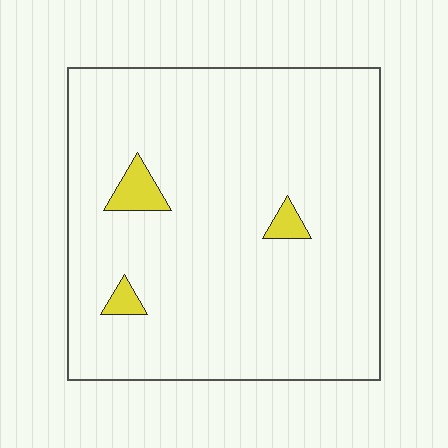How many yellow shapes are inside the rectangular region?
3.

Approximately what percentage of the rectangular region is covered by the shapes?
Approximately 5%.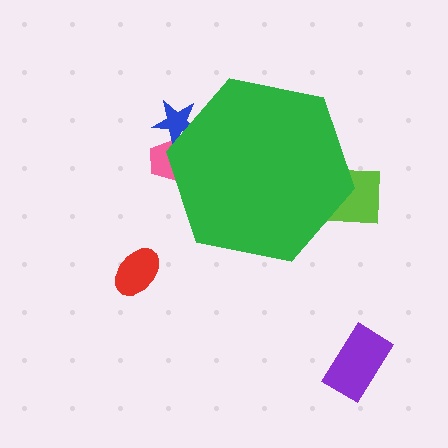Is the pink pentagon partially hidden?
Yes, the pink pentagon is partially hidden behind the green hexagon.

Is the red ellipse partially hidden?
No, the red ellipse is fully visible.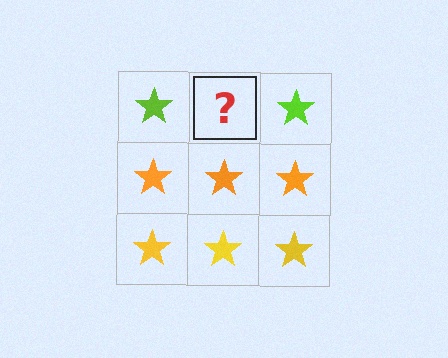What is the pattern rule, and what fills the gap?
The rule is that each row has a consistent color. The gap should be filled with a lime star.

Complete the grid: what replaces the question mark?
The question mark should be replaced with a lime star.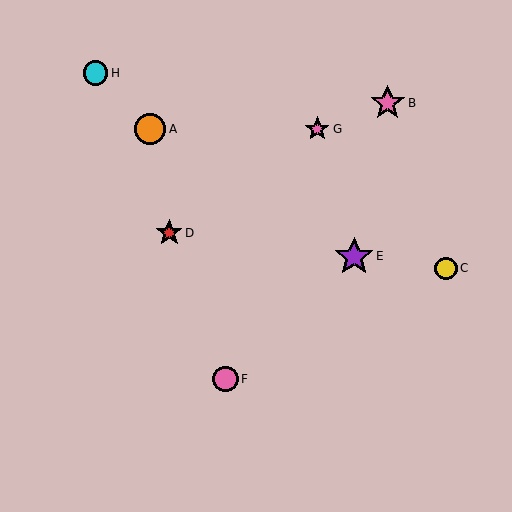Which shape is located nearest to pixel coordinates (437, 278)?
The yellow circle (labeled C) at (446, 268) is nearest to that location.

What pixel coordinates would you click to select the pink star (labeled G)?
Click at (317, 129) to select the pink star G.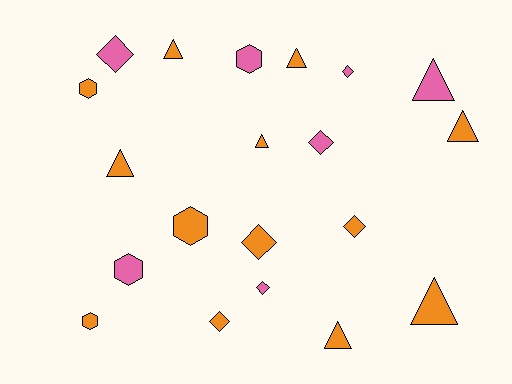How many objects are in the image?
There are 20 objects.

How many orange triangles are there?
There are 7 orange triangles.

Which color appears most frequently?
Orange, with 13 objects.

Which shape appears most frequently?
Triangle, with 8 objects.